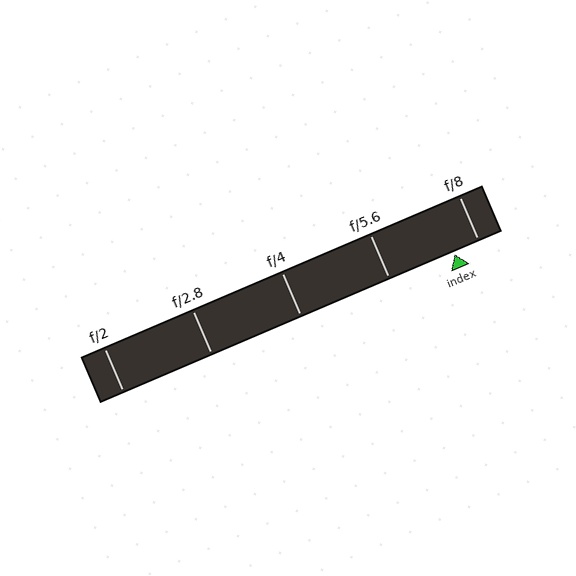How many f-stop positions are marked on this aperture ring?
There are 5 f-stop positions marked.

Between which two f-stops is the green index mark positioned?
The index mark is between f/5.6 and f/8.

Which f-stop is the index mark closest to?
The index mark is closest to f/8.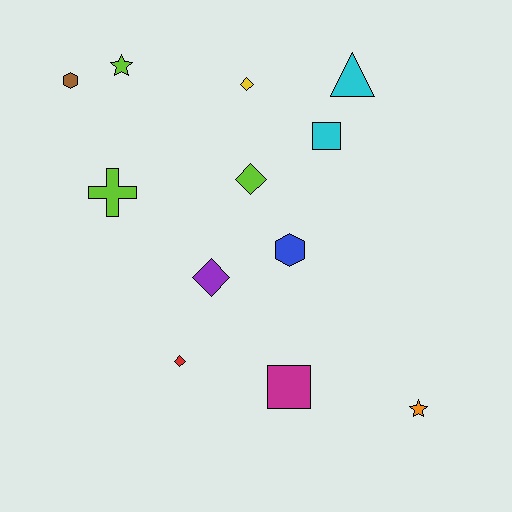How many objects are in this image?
There are 12 objects.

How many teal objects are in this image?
There are no teal objects.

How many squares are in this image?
There are 2 squares.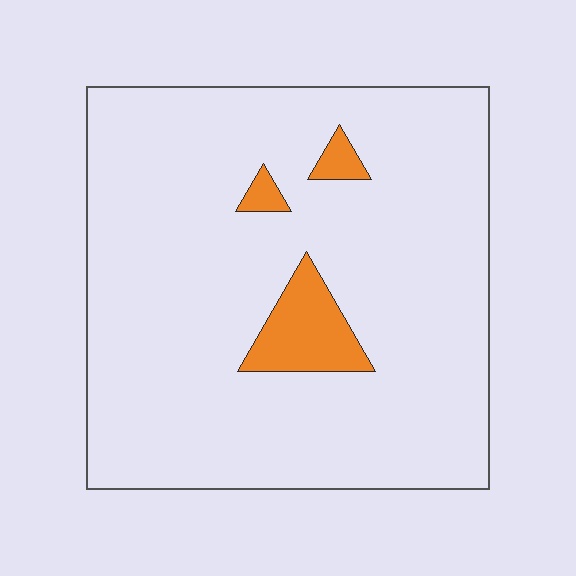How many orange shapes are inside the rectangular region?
3.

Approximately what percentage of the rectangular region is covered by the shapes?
Approximately 5%.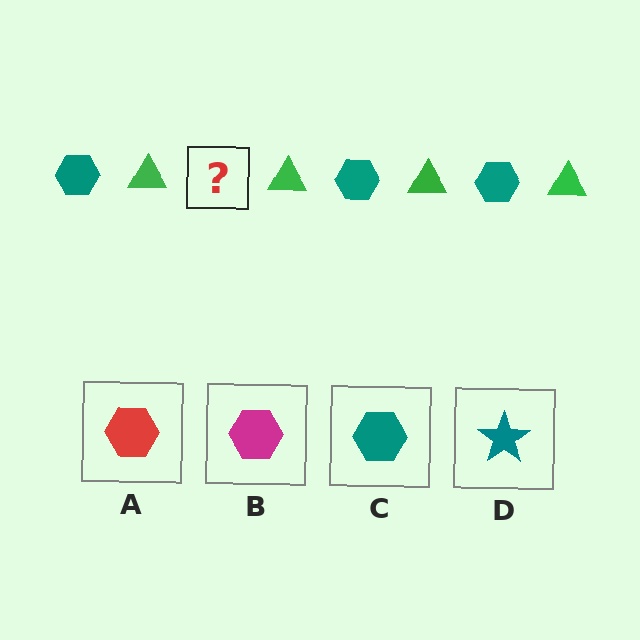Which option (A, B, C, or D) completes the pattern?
C.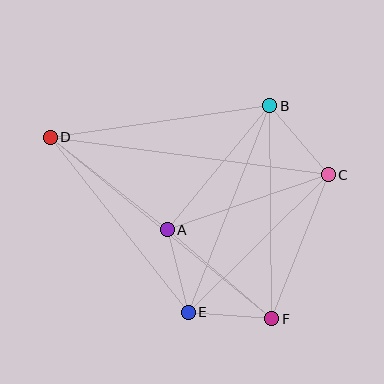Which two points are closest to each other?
Points E and F are closest to each other.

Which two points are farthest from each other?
Points D and F are farthest from each other.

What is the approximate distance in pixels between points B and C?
The distance between B and C is approximately 91 pixels.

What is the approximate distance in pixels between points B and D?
The distance between B and D is approximately 222 pixels.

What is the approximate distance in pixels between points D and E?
The distance between D and E is approximately 223 pixels.